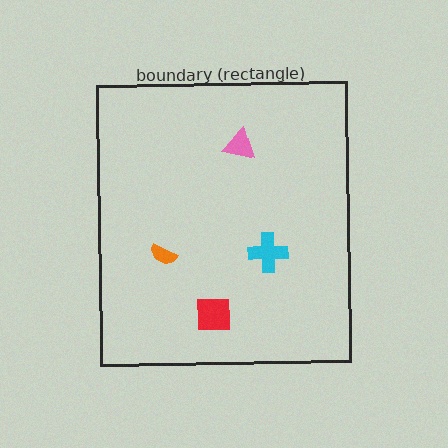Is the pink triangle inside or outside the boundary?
Inside.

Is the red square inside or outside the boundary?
Inside.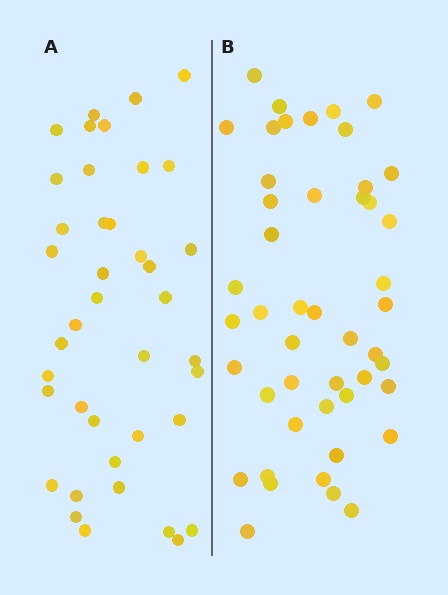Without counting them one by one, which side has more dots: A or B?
Region B (the right region) has more dots.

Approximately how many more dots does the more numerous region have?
Region B has roughly 8 or so more dots than region A.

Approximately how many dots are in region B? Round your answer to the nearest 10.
About 50 dots. (The exact count is 47, which rounds to 50.)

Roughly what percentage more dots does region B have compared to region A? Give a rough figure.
About 20% more.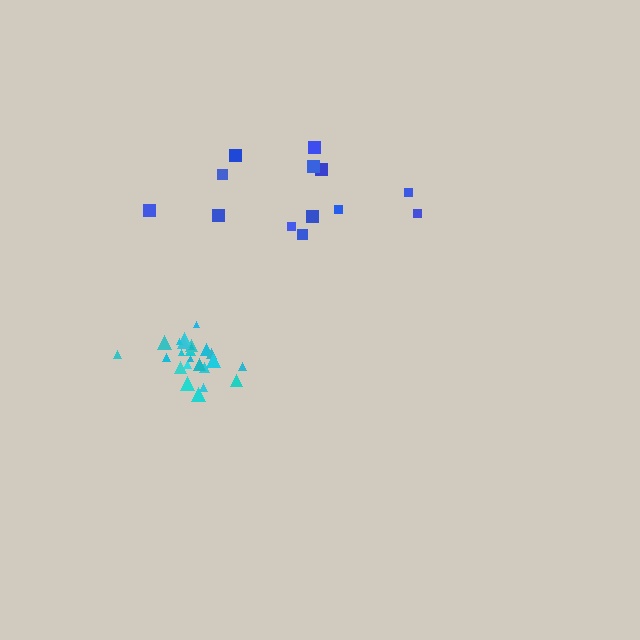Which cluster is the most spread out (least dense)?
Blue.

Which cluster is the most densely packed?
Cyan.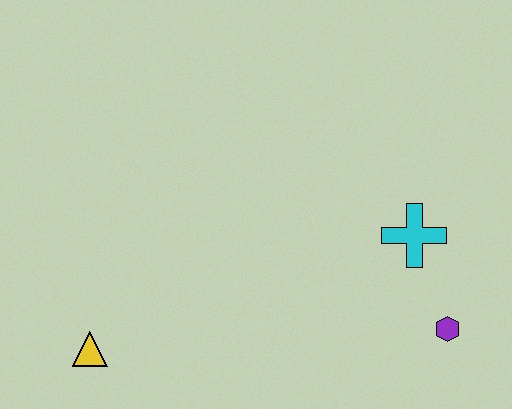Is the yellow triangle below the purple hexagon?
Yes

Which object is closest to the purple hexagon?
The cyan cross is closest to the purple hexagon.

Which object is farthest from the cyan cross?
The yellow triangle is farthest from the cyan cross.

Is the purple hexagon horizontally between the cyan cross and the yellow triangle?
No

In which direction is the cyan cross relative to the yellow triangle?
The cyan cross is to the right of the yellow triangle.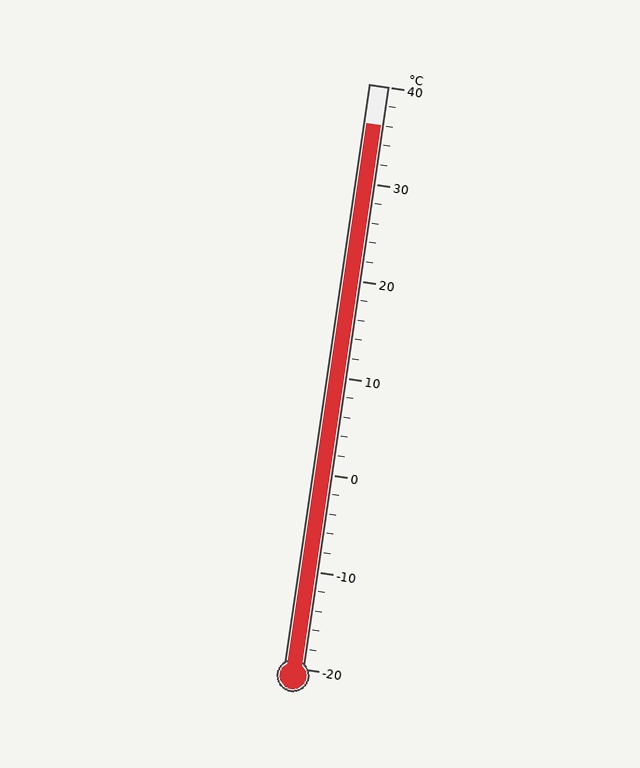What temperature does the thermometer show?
The thermometer shows approximately 36°C.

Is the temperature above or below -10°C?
The temperature is above -10°C.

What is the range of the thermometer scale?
The thermometer scale ranges from -20°C to 40°C.